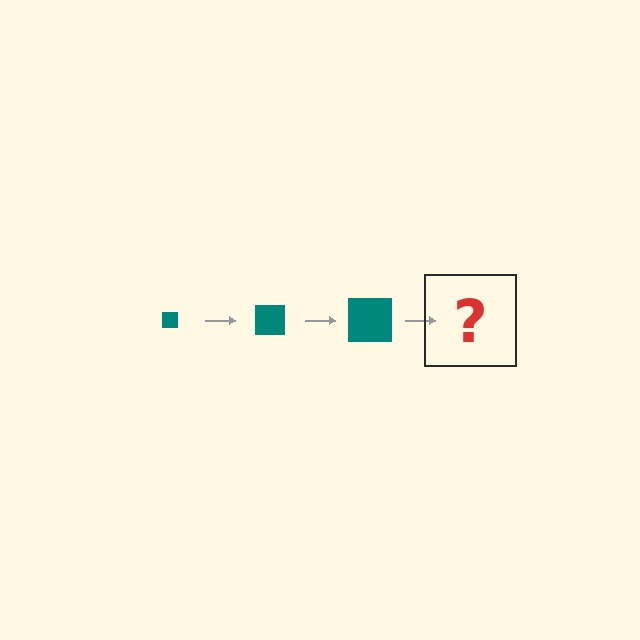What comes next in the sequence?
The next element should be a teal square, larger than the previous one.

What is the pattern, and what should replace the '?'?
The pattern is that the square gets progressively larger each step. The '?' should be a teal square, larger than the previous one.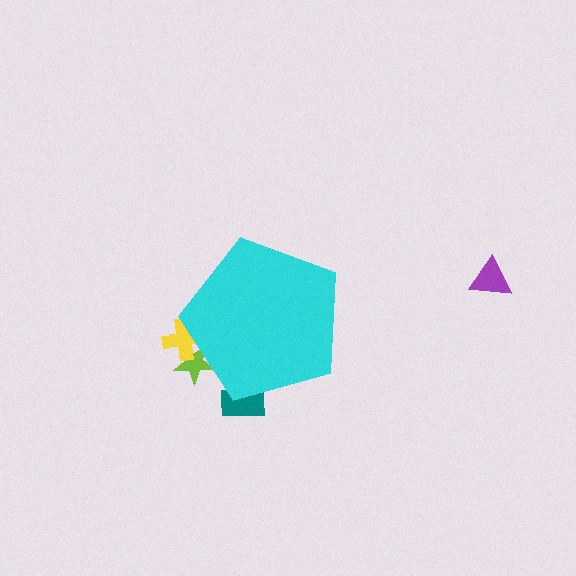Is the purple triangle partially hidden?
No, the purple triangle is fully visible.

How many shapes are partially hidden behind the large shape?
3 shapes are partially hidden.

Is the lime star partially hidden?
Yes, the lime star is partially hidden behind the cyan pentagon.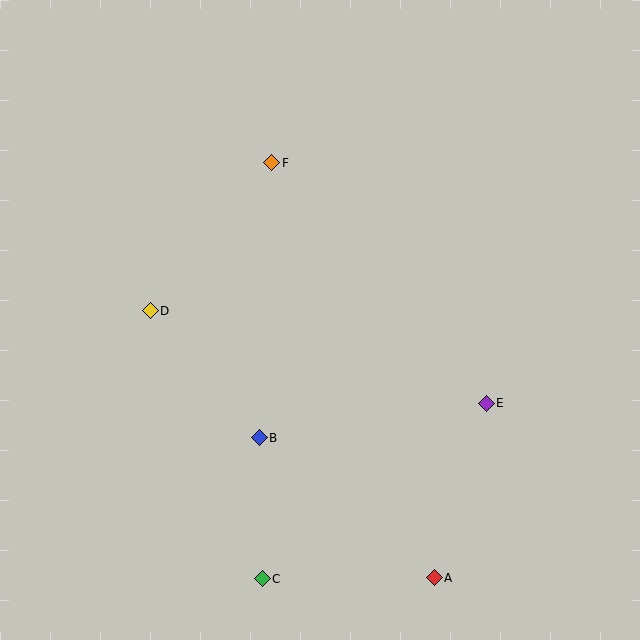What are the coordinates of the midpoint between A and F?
The midpoint between A and F is at (353, 370).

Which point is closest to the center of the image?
Point B at (259, 438) is closest to the center.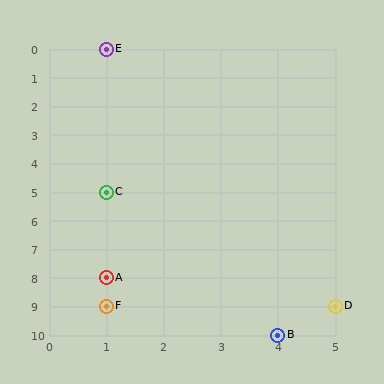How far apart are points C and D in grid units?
Points C and D are 4 columns and 4 rows apart (about 5.7 grid units diagonally).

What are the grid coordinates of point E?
Point E is at grid coordinates (1, 0).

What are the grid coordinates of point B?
Point B is at grid coordinates (4, 10).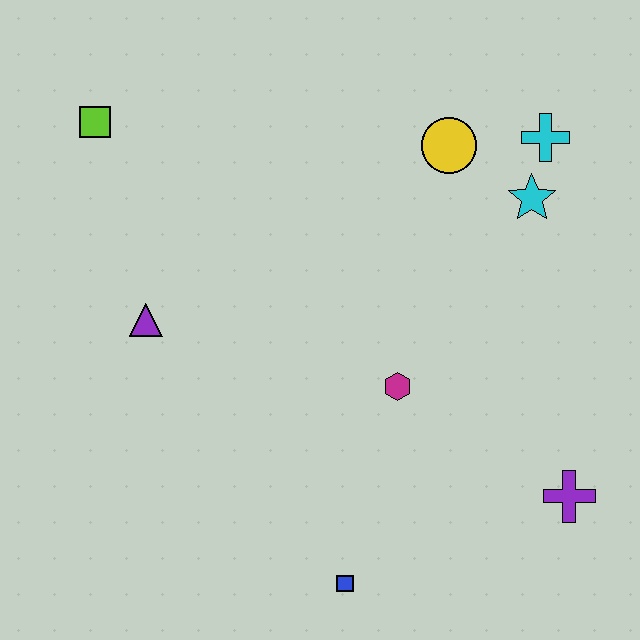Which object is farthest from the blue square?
The lime square is farthest from the blue square.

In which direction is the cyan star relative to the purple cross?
The cyan star is above the purple cross.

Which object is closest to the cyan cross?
The cyan star is closest to the cyan cross.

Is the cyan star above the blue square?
Yes